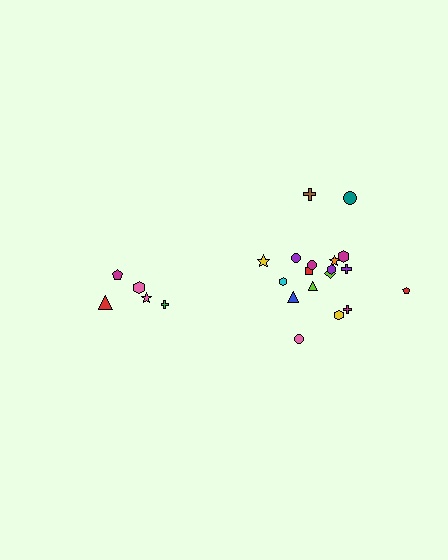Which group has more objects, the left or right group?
The right group.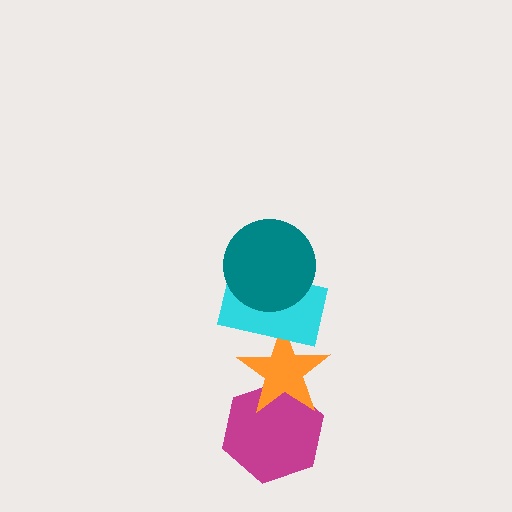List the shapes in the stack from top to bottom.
From top to bottom: the teal circle, the cyan rectangle, the orange star, the magenta hexagon.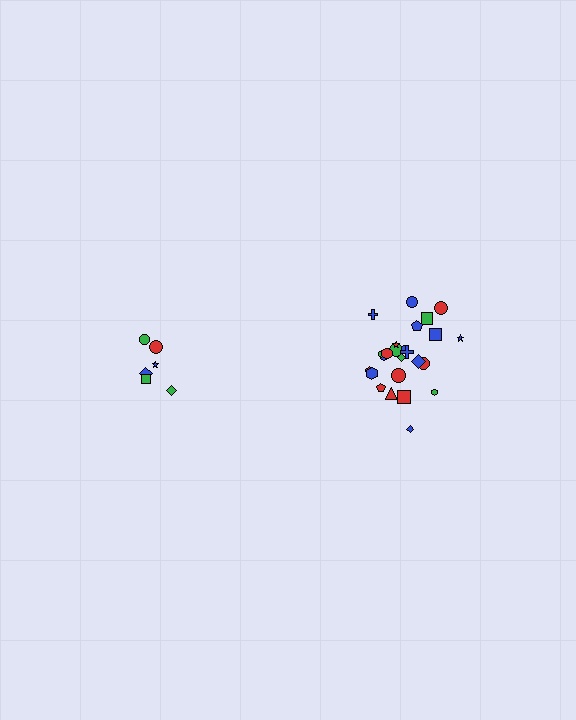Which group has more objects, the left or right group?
The right group.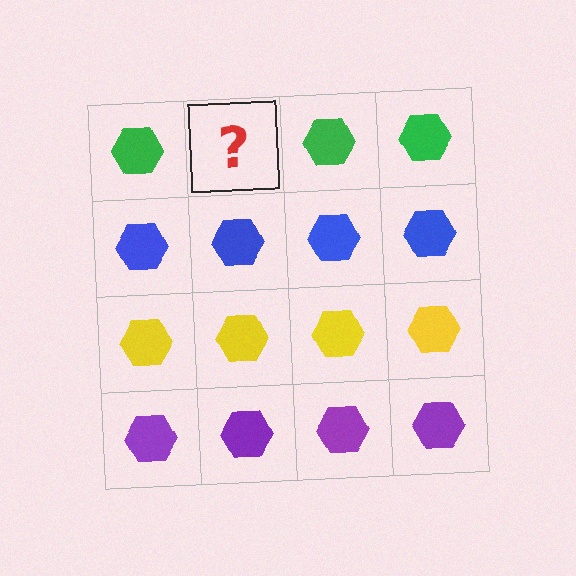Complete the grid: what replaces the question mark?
The question mark should be replaced with a green hexagon.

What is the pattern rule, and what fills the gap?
The rule is that each row has a consistent color. The gap should be filled with a green hexagon.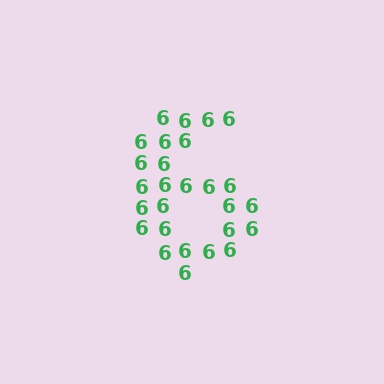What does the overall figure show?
The overall figure shows the digit 6.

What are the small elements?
The small elements are digit 6's.